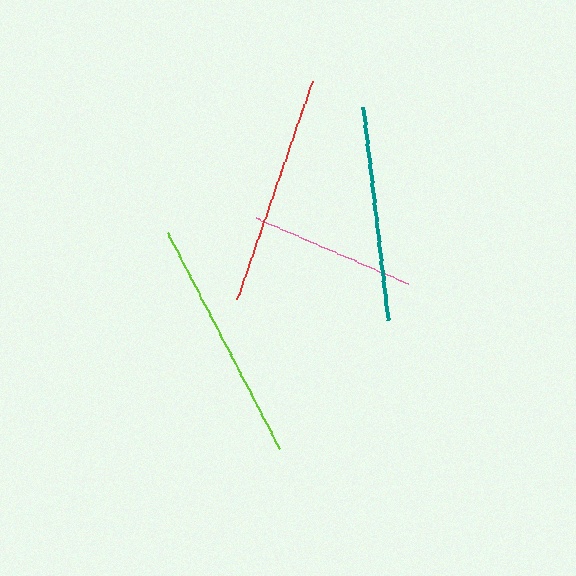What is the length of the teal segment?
The teal segment is approximately 215 pixels long.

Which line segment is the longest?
The lime line is the longest at approximately 244 pixels.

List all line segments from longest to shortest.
From longest to shortest: lime, red, teal, pink.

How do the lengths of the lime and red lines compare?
The lime and red lines are approximately the same length.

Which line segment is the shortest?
The pink line is the shortest at approximately 167 pixels.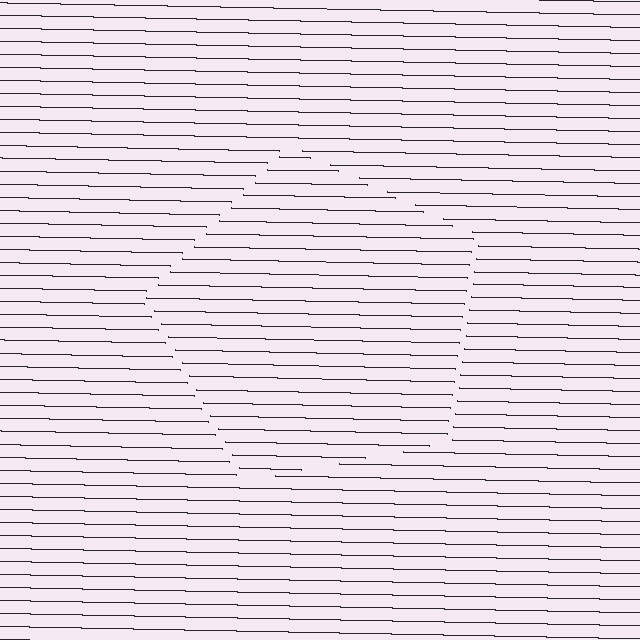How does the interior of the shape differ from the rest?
The interior of the shape contains the same grating, shifted by half a period — the contour is defined by the phase discontinuity where line-ends from the inner and outer gratings abut.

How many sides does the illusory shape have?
5 sides — the line-ends trace a pentagon.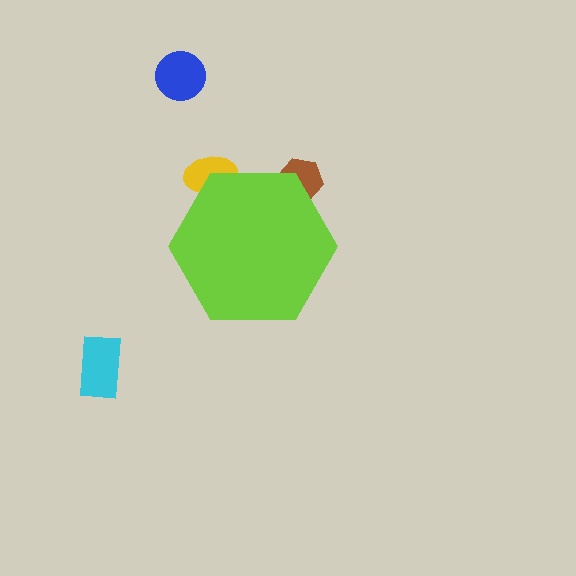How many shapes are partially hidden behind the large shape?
2 shapes are partially hidden.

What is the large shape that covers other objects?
A lime hexagon.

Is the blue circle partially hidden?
No, the blue circle is fully visible.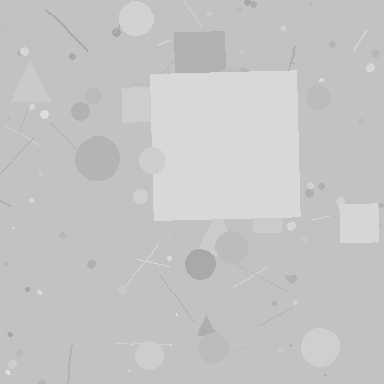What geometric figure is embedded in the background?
A square is embedded in the background.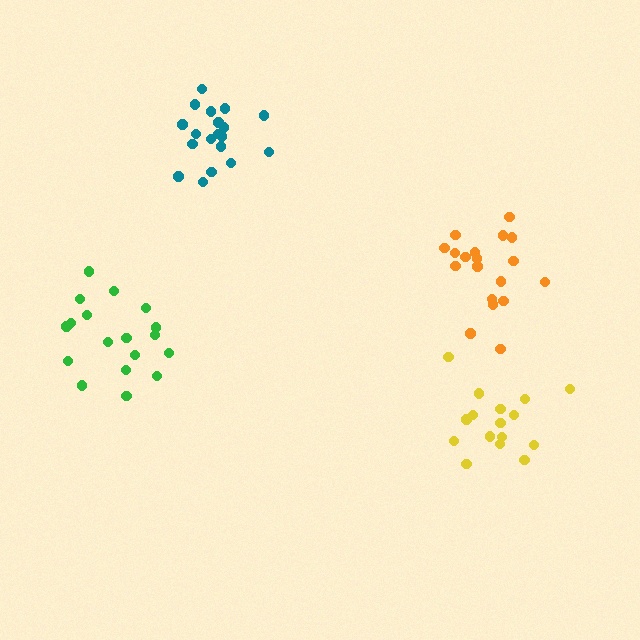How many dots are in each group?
Group 1: 19 dots, Group 2: 16 dots, Group 3: 18 dots, Group 4: 19 dots (72 total).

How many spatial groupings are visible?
There are 4 spatial groupings.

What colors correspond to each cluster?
The clusters are colored: orange, yellow, green, teal.